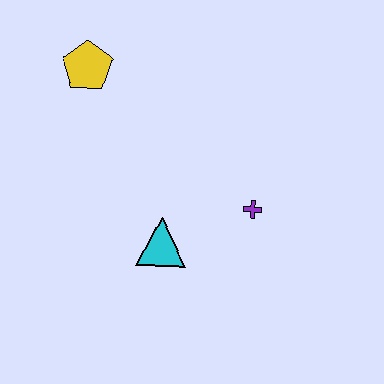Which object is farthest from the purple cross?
The yellow pentagon is farthest from the purple cross.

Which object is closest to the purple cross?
The cyan triangle is closest to the purple cross.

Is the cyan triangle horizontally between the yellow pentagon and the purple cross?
Yes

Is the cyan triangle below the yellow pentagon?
Yes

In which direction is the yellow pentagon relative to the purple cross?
The yellow pentagon is to the left of the purple cross.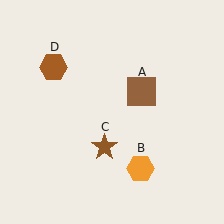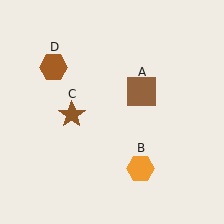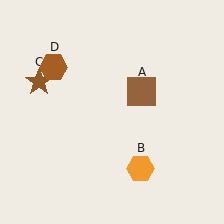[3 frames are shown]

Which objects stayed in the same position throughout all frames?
Brown square (object A) and orange hexagon (object B) and brown hexagon (object D) remained stationary.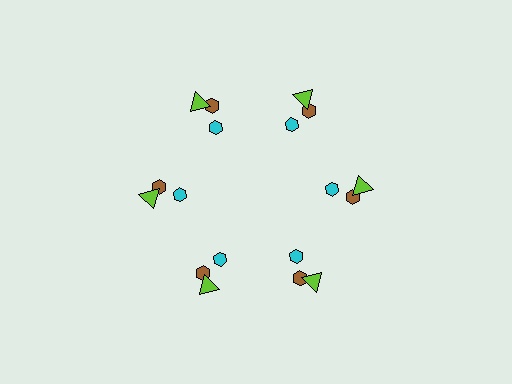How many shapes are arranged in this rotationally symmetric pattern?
There are 18 shapes, arranged in 6 groups of 3.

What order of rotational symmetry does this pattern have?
This pattern has 6-fold rotational symmetry.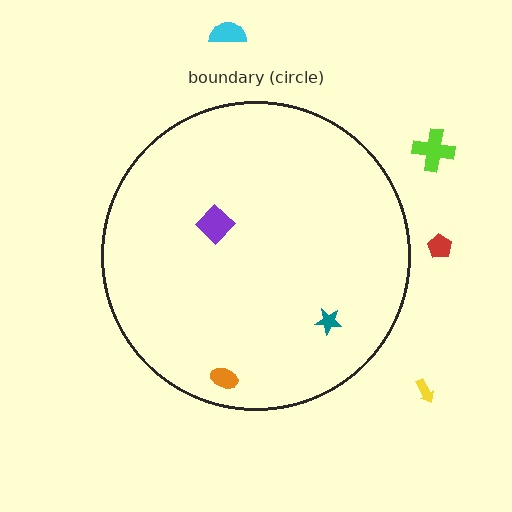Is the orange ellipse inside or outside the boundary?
Inside.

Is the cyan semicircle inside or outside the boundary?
Outside.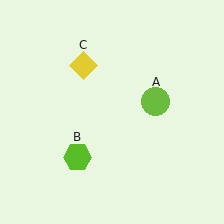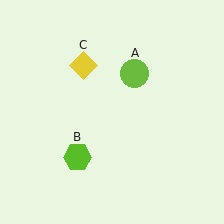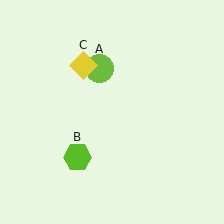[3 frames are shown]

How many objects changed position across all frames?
1 object changed position: lime circle (object A).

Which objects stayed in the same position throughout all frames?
Lime hexagon (object B) and yellow diamond (object C) remained stationary.